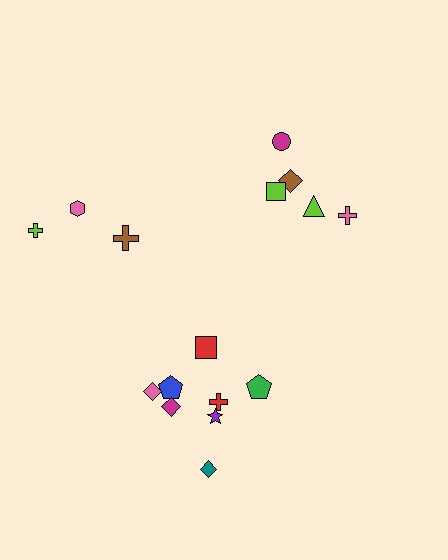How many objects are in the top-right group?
There are 5 objects.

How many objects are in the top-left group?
There are 3 objects.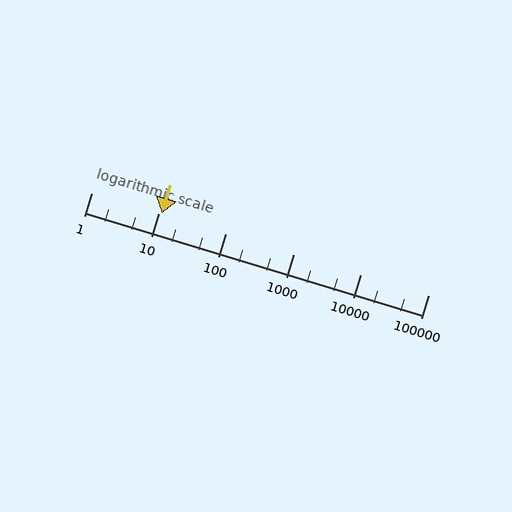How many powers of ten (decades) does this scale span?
The scale spans 5 decades, from 1 to 100000.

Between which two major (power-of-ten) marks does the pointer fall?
The pointer is between 10 and 100.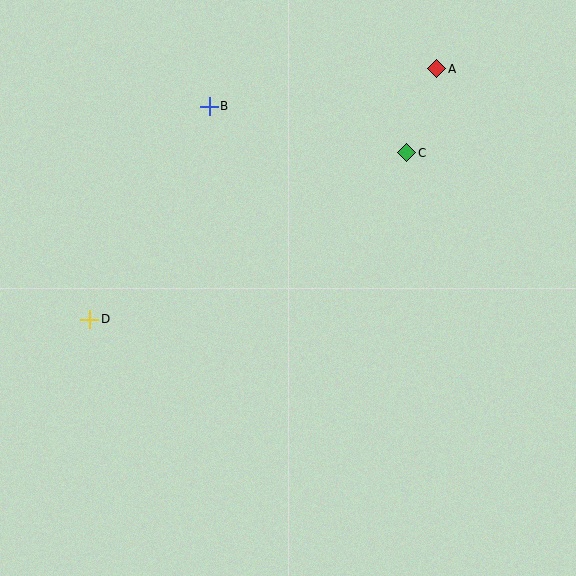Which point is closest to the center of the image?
Point C at (407, 153) is closest to the center.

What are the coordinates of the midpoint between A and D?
The midpoint between A and D is at (263, 194).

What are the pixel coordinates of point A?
Point A is at (437, 69).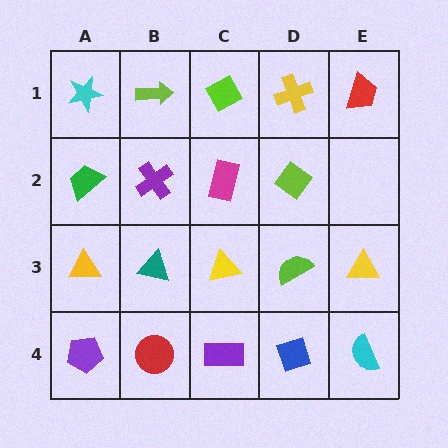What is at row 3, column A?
A yellow triangle.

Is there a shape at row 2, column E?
No, that cell is empty.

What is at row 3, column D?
A lime semicircle.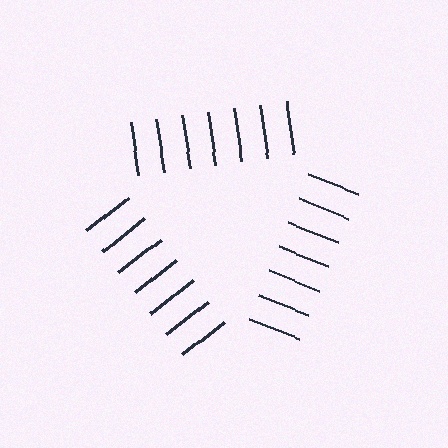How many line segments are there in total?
21 — 7 along each of the 3 edges.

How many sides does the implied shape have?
3 sides — the line-ends trace a triangle.